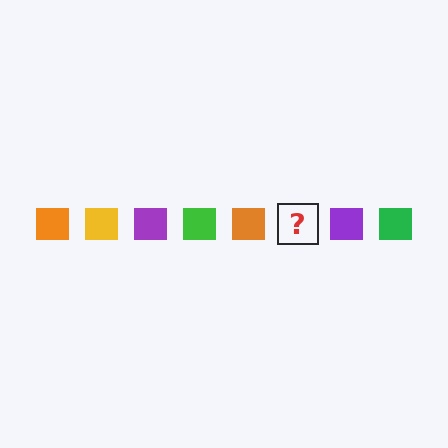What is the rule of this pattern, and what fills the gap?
The rule is that the pattern cycles through orange, yellow, purple, green squares. The gap should be filled with a yellow square.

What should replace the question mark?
The question mark should be replaced with a yellow square.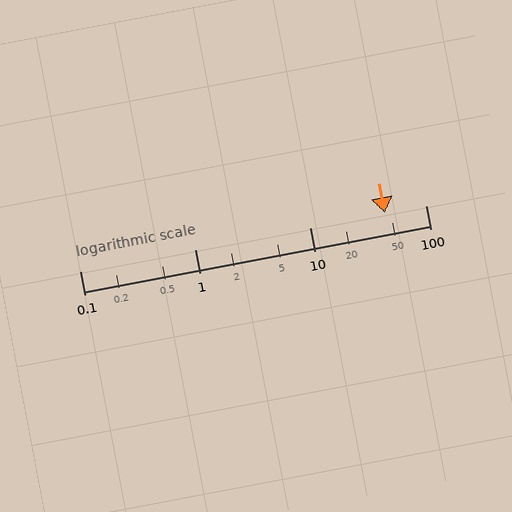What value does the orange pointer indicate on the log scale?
The pointer indicates approximately 44.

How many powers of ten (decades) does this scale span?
The scale spans 3 decades, from 0.1 to 100.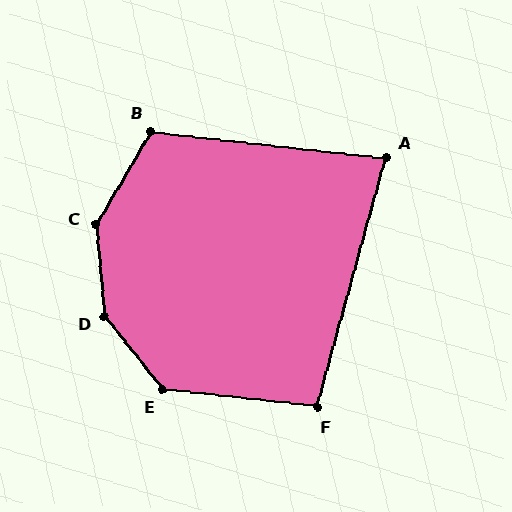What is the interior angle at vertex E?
Approximately 135 degrees (obtuse).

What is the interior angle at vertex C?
Approximately 144 degrees (obtuse).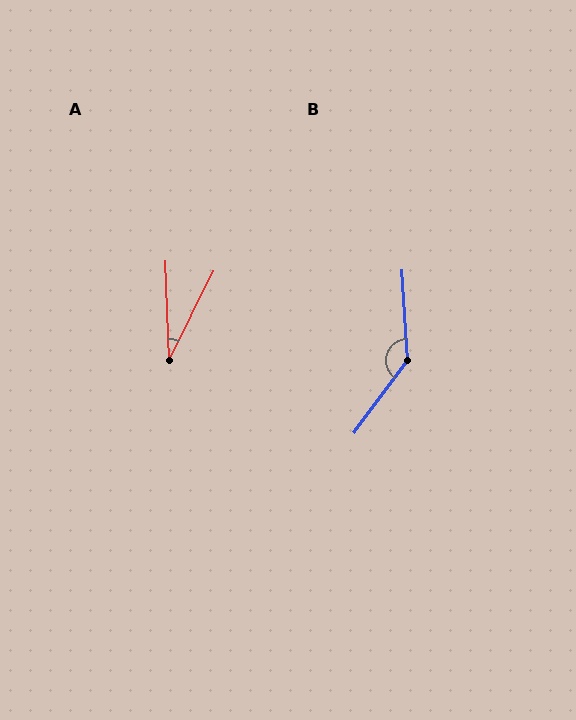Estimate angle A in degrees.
Approximately 28 degrees.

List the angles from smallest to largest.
A (28°), B (140°).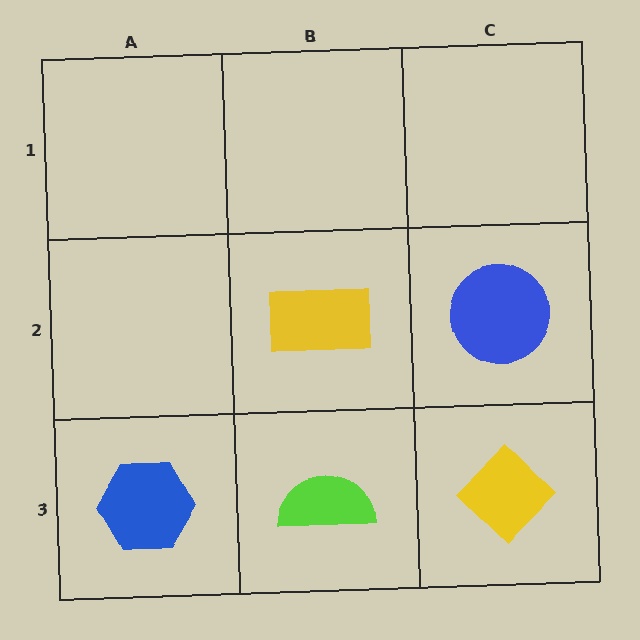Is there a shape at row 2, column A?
No, that cell is empty.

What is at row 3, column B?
A lime semicircle.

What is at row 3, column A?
A blue hexagon.